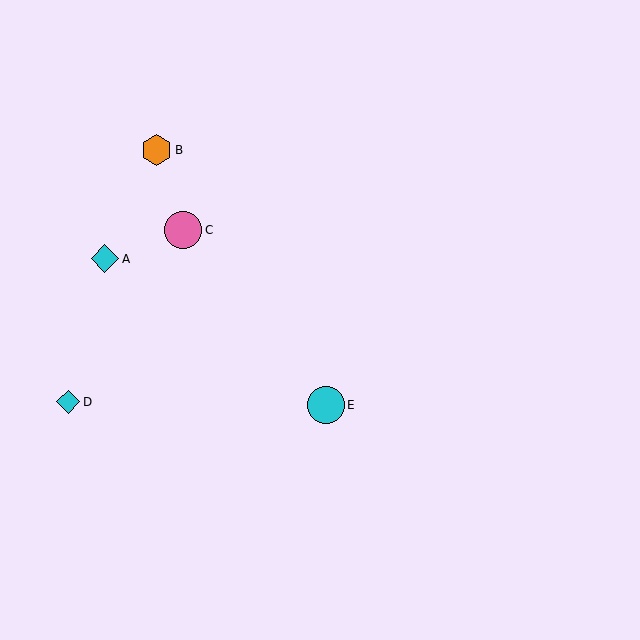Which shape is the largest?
The pink circle (labeled C) is the largest.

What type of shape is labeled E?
Shape E is a cyan circle.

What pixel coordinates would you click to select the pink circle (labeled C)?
Click at (183, 230) to select the pink circle C.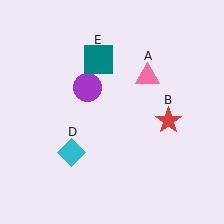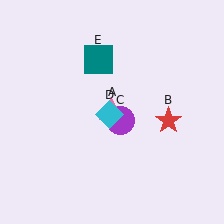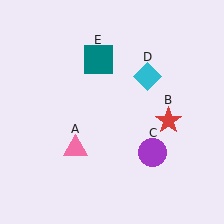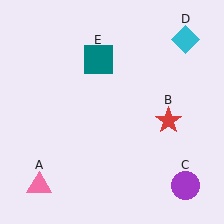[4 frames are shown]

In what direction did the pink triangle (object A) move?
The pink triangle (object A) moved down and to the left.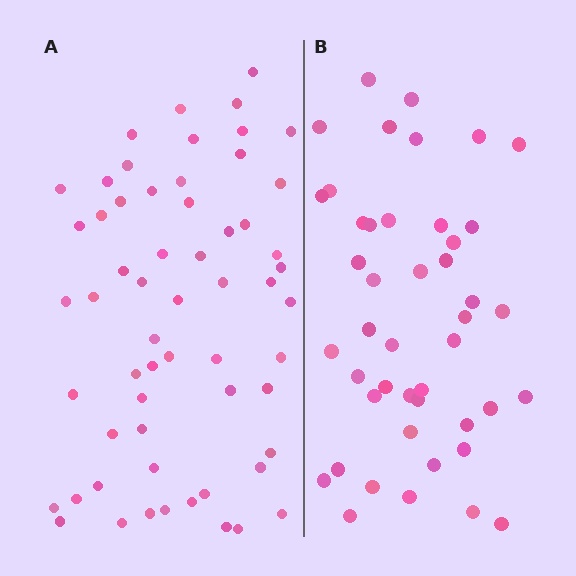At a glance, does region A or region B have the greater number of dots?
Region A (the left region) has more dots.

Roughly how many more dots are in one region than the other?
Region A has approximately 15 more dots than region B.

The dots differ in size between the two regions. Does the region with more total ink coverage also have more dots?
No. Region B has more total ink coverage because its dots are larger, but region A actually contains more individual dots. Total area can be misleading — the number of items is what matters here.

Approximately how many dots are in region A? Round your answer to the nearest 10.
About 60 dots. (The exact count is 59, which rounds to 60.)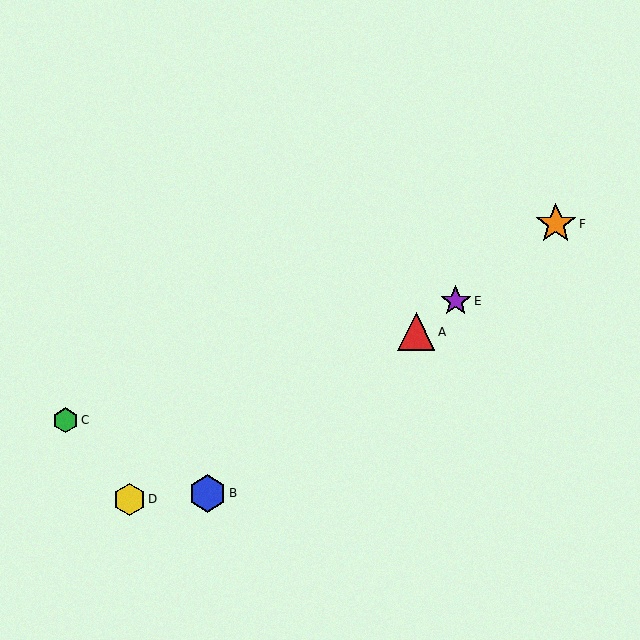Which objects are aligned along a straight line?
Objects A, B, E, F are aligned along a straight line.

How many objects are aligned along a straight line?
4 objects (A, B, E, F) are aligned along a straight line.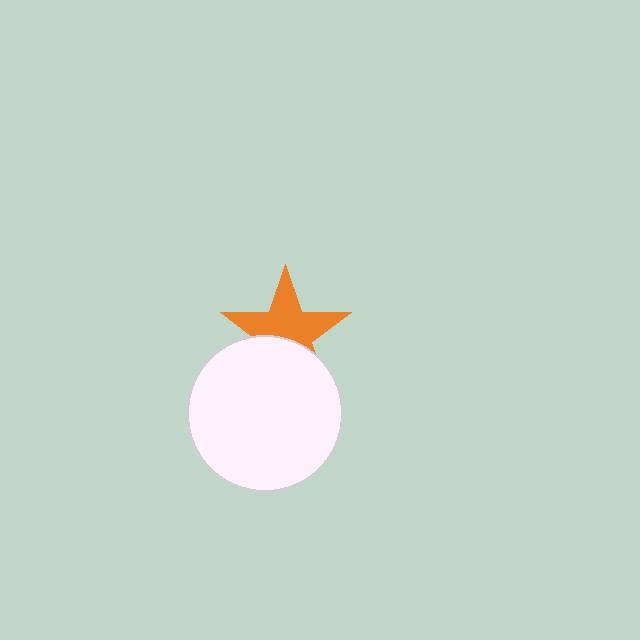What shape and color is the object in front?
The object in front is a white circle.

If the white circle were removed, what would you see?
You would see the complete orange star.